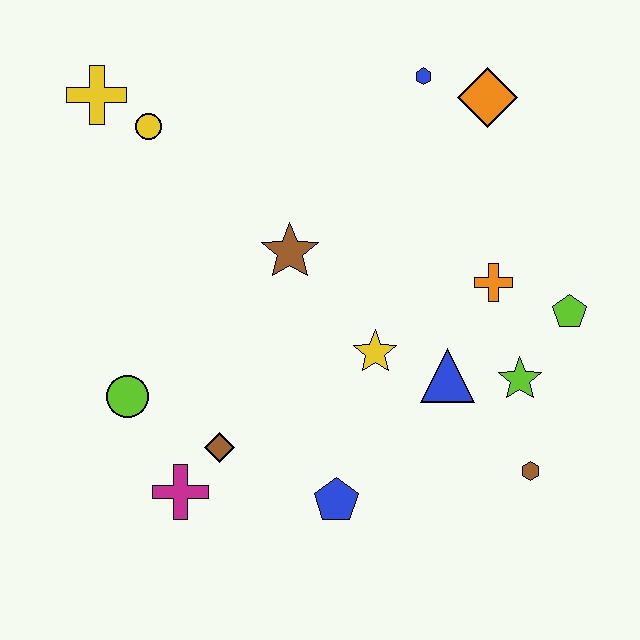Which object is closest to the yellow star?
The blue triangle is closest to the yellow star.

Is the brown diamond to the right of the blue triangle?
No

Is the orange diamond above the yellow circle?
Yes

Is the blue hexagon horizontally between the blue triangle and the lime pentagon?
No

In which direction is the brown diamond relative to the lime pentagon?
The brown diamond is to the left of the lime pentagon.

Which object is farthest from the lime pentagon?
The yellow cross is farthest from the lime pentagon.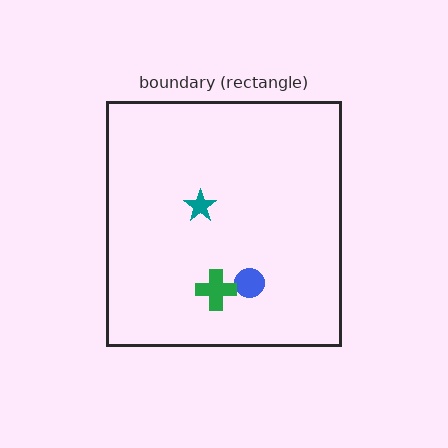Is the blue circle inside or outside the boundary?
Inside.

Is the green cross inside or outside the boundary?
Inside.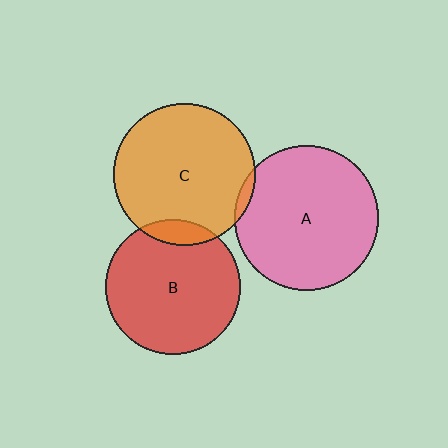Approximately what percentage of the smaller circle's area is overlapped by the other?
Approximately 10%.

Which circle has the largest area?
Circle A (pink).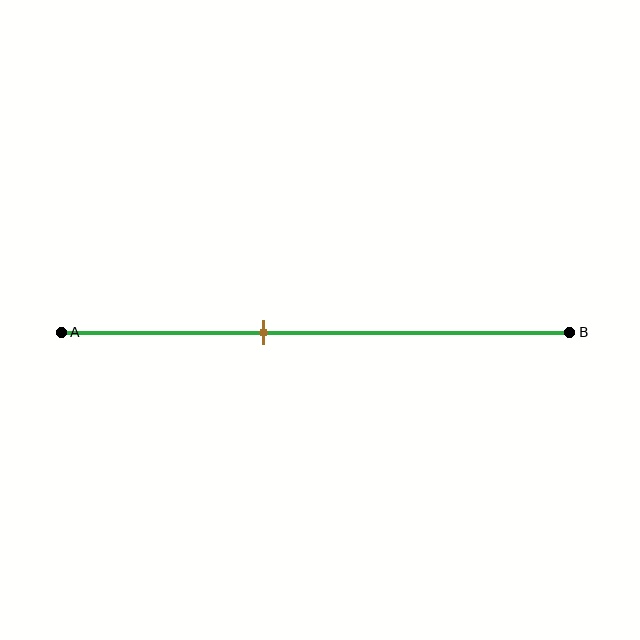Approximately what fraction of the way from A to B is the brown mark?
The brown mark is approximately 40% of the way from A to B.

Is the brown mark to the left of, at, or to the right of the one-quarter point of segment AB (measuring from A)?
The brown mark is to the right of the one-quarter point of segment AB.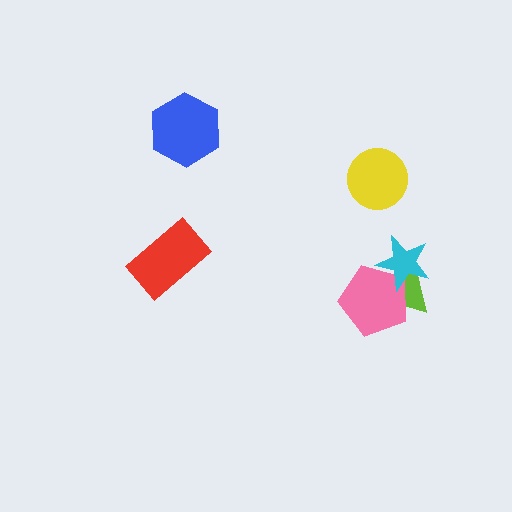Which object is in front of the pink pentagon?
The cyan star is in front of the pink pentagon.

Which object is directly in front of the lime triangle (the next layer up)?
The pink pentagon is directly in front of the lime triangle.